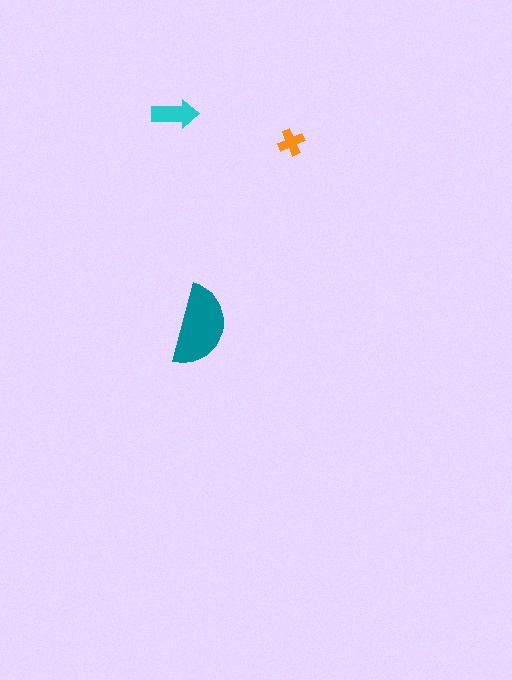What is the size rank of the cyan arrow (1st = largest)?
2nd.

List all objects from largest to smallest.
The teal semicircle, the cyan arrow, the orange cross.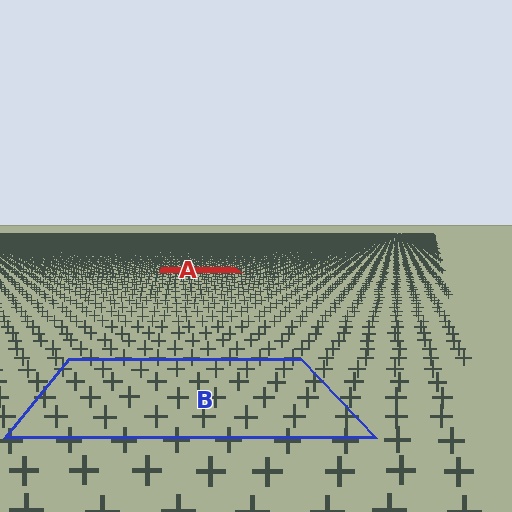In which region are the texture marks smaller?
The texture marks are smaller in region A, because it is farther away.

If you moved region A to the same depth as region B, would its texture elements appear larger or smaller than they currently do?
They would appear larger. At a closer depth, the same texture elements are projected at a bigger on-screen size.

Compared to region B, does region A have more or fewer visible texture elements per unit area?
Region A has more texture elements per unit area — they are packed more densely because it is farther away.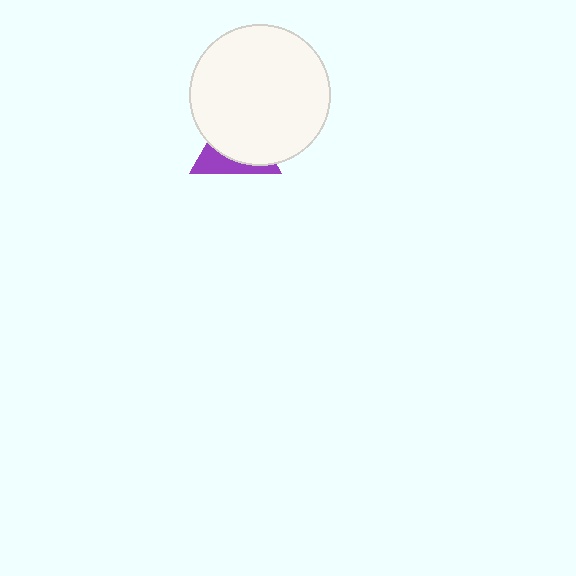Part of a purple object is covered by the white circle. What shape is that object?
It is a triangle.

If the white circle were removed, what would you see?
You would see the complete purple triangle.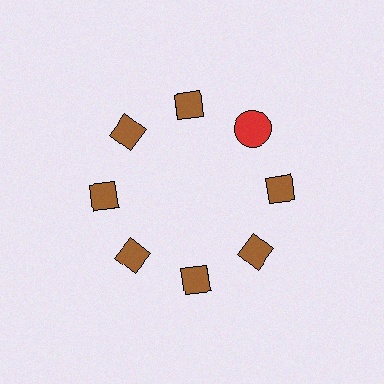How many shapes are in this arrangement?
There are 8 shapes arranged in a ring pattern.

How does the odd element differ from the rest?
It differs in both color (red instead of brown) and shape (circle instead of diamond).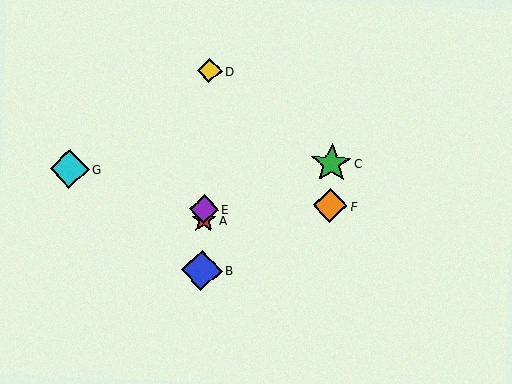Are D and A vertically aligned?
Yes, both are at x≈210.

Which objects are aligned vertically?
Objects A, B, D, E are aligned vertically.